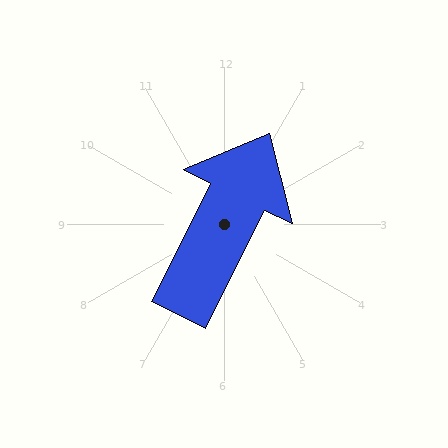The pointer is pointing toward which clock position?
Roughly 1 o'clock.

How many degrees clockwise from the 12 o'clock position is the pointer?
Approximately 26 degrees.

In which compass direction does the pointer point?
Northeast.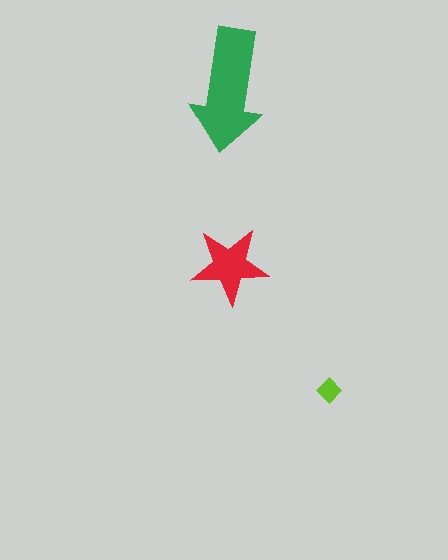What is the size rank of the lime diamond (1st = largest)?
3rd.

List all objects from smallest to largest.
The lime diamond, the red star, the green arrow.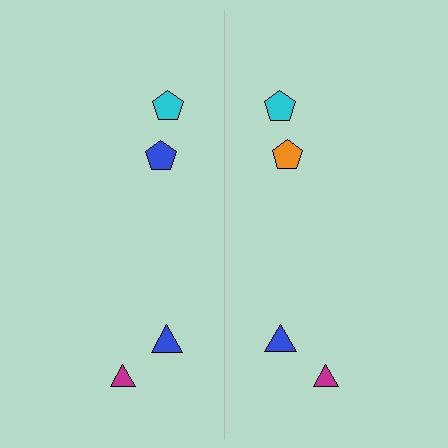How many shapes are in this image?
There are 8 shapes in this image.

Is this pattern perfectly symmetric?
No, the pattern is not perfectly symmetric. The orange pentagon on the right side breaks the symmetry — its mirror counterpart is blue.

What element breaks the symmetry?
The orange pentagon on the right side breaks the symmetry — its mirror counterpart is blue.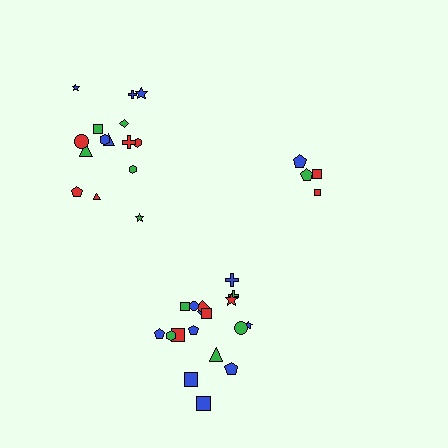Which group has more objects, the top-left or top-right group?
The top-left group.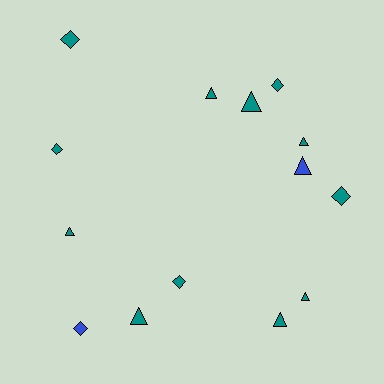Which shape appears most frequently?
Triangle, with 8 objects.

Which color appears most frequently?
Teal, with 12 objects.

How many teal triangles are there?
There are 7 teal triangles.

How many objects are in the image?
There are 14 objects.